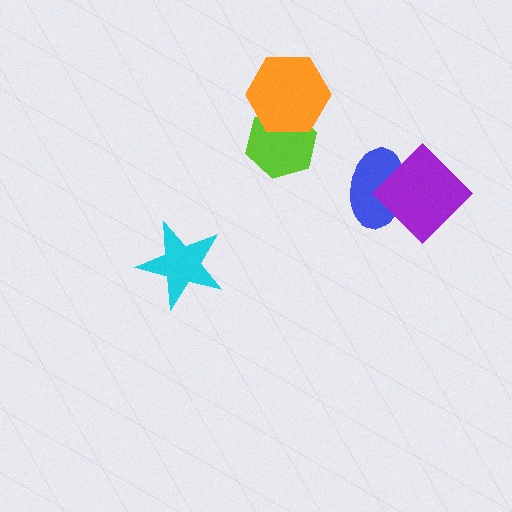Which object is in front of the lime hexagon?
The orange hexagon is in front of the lime hexagon.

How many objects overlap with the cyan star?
0 objects overlap with the cyan star.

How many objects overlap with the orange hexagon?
1 object overlaps with the orange hexagon.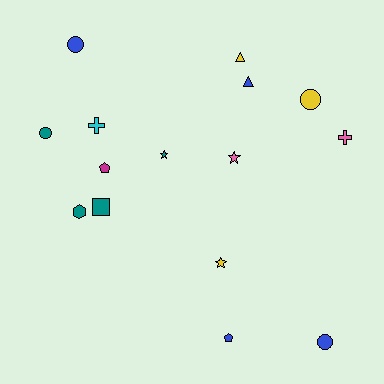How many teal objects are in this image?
There are 4 teal objects.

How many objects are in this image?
There are 15 objects.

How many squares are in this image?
There is 1 square.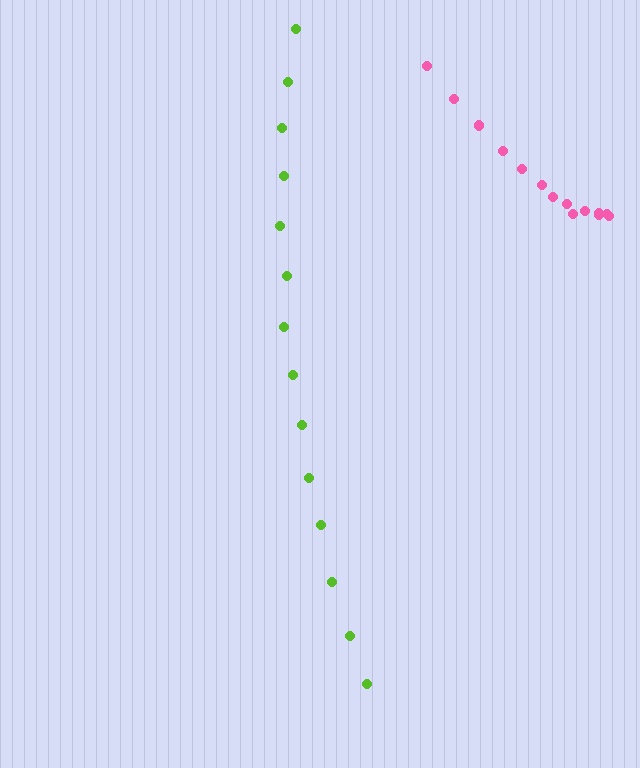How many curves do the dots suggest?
There are 2 distinct paths.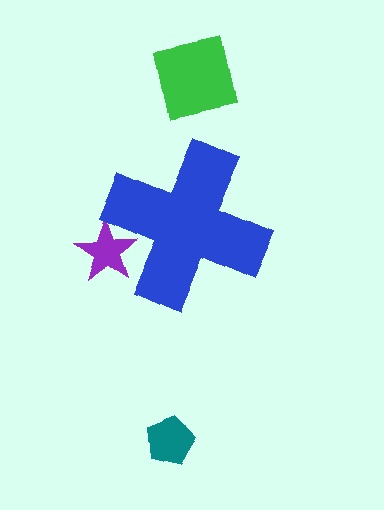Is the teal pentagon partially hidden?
No, the teal pentagon is fully visible.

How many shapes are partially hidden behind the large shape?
1 shape is partially hidden.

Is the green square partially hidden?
No, the green square is fully visible.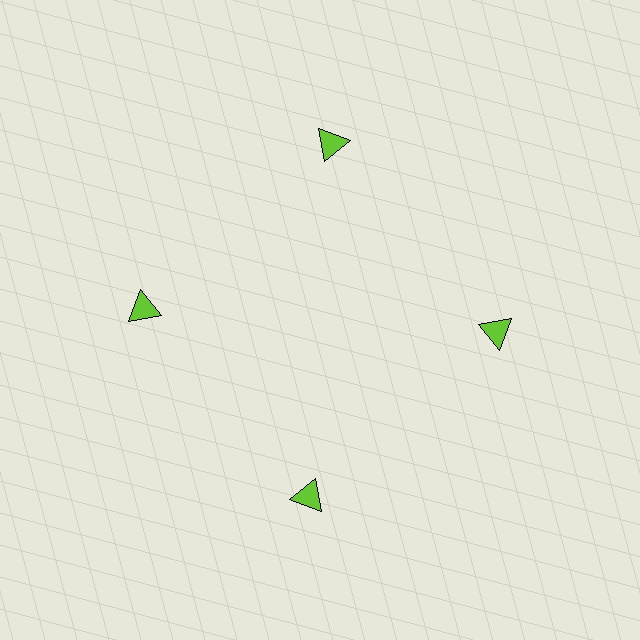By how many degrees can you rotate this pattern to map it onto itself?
The pattern maps onto itself every 90 degrees of rotation.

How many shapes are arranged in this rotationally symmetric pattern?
There are 4 shapes, arranged in 4 groups of 1.